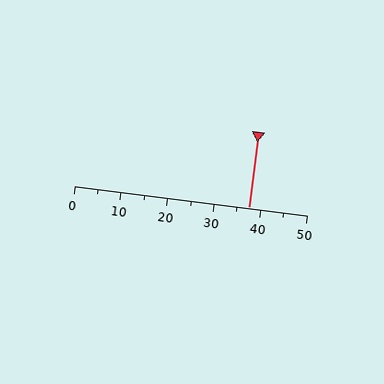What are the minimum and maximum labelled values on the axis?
The axis runs from 0 to 50.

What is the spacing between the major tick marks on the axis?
The major ticks are spaced 10 apart.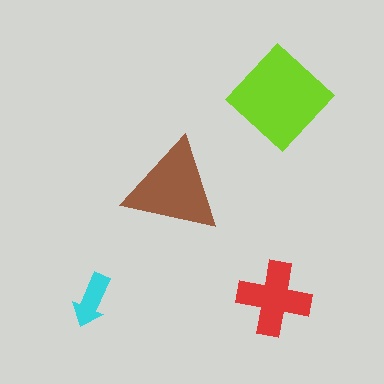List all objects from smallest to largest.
The cyan arrow, the red cross, the brown triangle, the lime diamond.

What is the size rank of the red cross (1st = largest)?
3rd.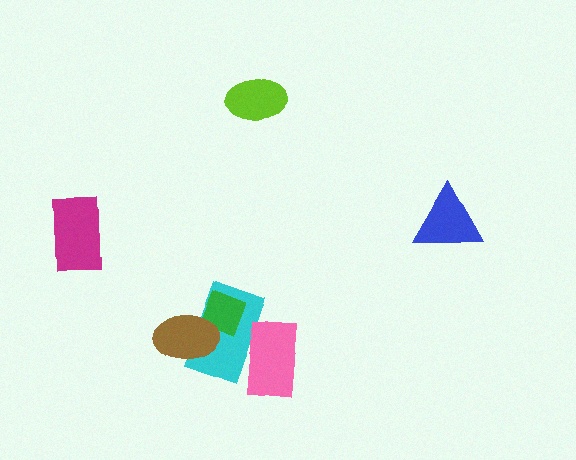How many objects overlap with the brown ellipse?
2 objects overlap with the brown ellipse.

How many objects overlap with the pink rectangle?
1 object overlaps with the pink rectangle.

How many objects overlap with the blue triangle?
0 objects overlap with the blue triangle.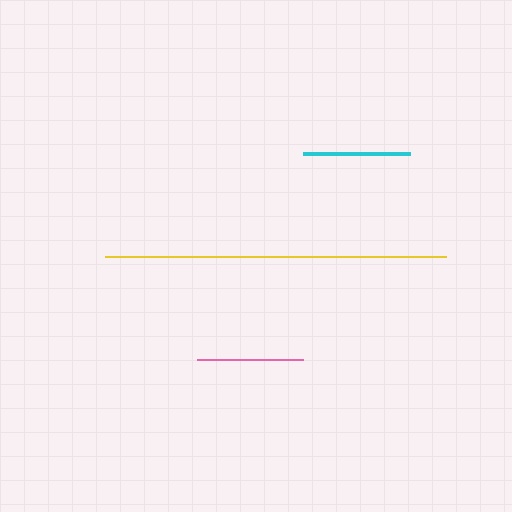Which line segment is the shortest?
The pink line is the shortest at approximately 106 pixels.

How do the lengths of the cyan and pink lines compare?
The cyan and pink lines are approximately the same length.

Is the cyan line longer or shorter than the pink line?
The cyan line is longer than the pink line.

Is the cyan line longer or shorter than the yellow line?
The yellow line is longer than the cyan line.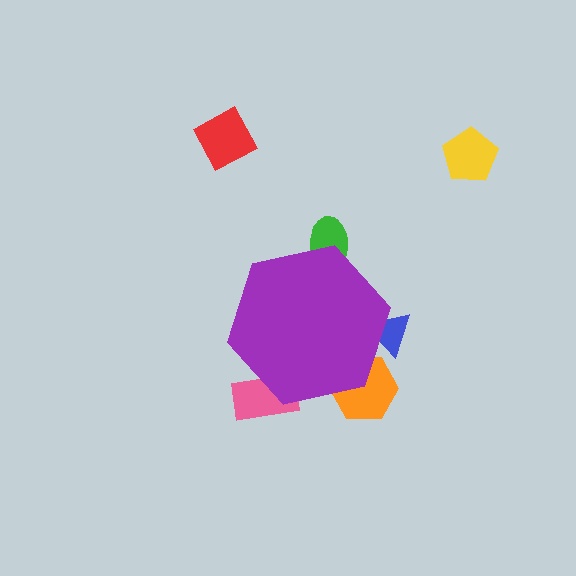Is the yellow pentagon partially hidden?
No, the yellow pentagon is fully visible.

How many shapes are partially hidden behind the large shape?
4 shapes are partially hidden.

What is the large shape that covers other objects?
A purple hexagon.